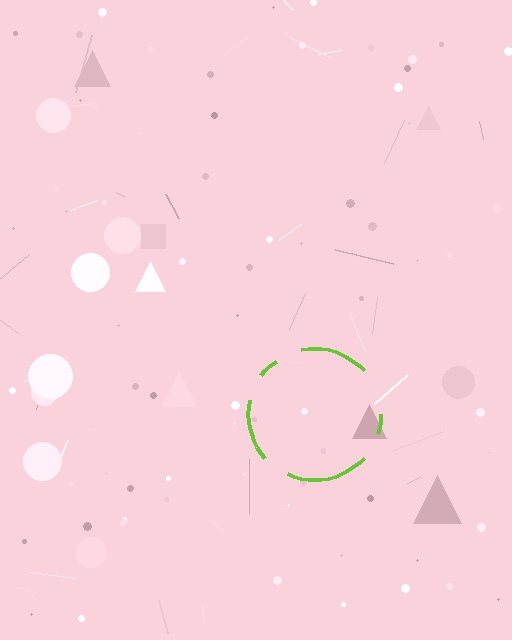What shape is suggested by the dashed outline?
The dashed outline suggests a circle.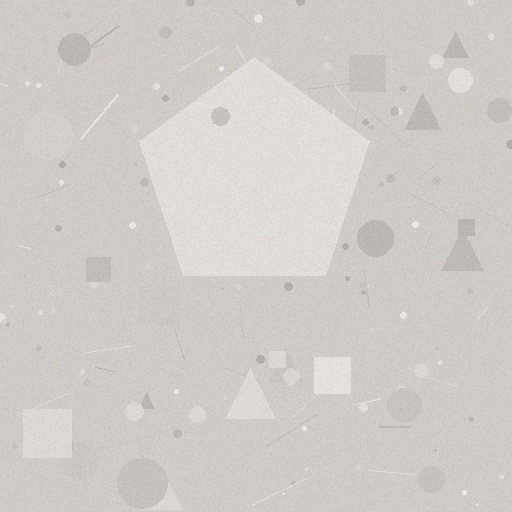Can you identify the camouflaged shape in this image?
The camouflaged shape is a pentagon.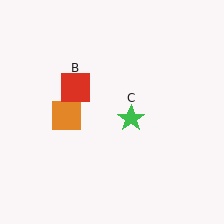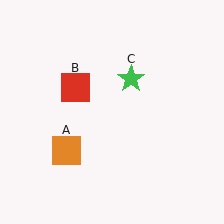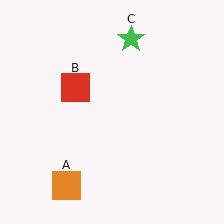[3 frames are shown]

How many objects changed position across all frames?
2 objects changed position: orange square (object A), green star (object C).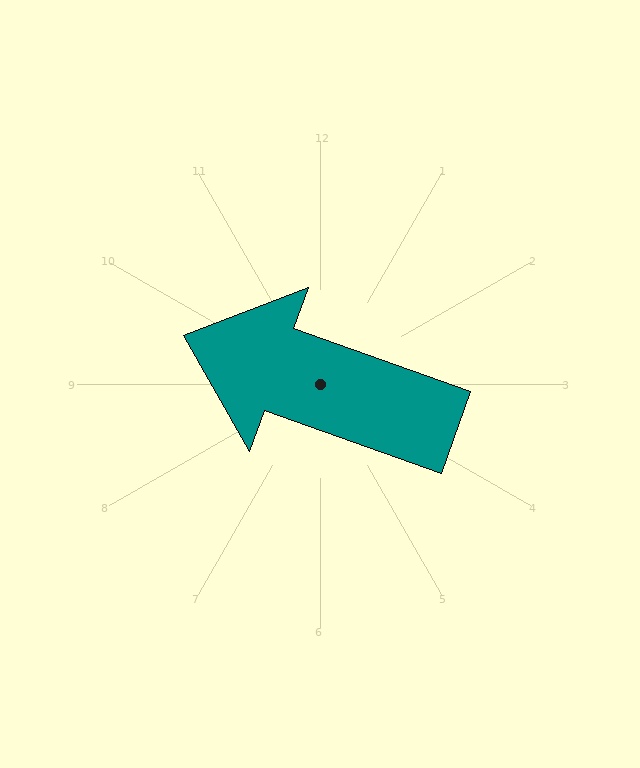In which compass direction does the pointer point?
West.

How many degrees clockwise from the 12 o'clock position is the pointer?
Approximately 290 degrees.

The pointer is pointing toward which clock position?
Roughly 10 o'clock.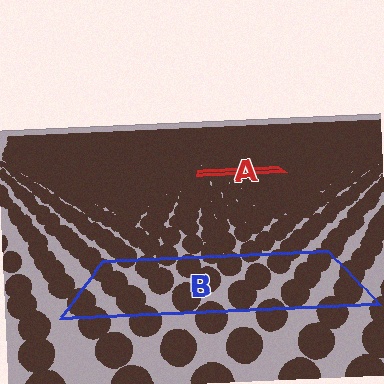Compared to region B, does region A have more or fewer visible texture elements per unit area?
Region A has more texture elements per unit area — they are packed more densely because it is farther away.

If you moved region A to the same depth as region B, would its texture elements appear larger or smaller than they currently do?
They would appear larger. At a closer depth, the same texture elements are projected at a bigger on-screen size.